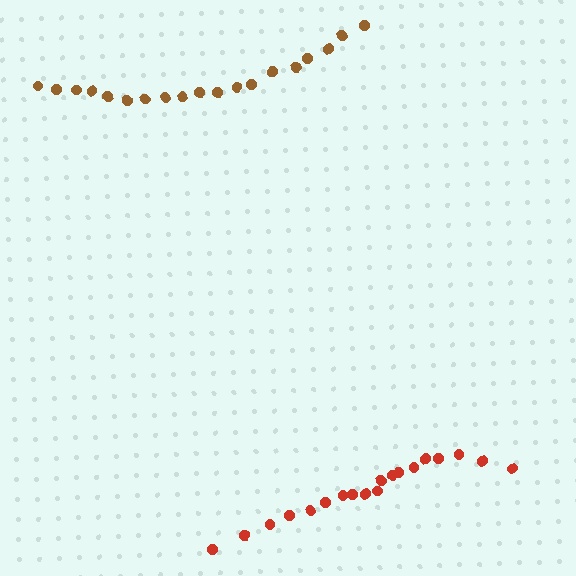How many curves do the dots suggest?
There are 2 distinct paths.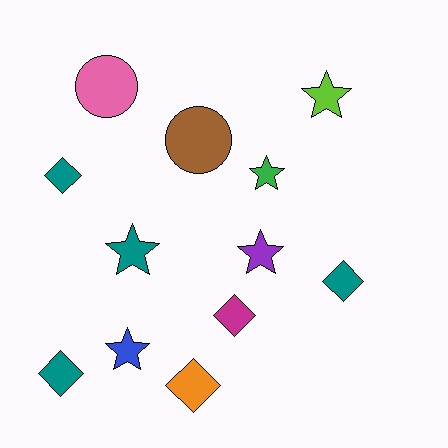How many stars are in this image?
There are 5 stars.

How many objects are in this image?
There are 12 objects.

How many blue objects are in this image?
There is 1 blue object.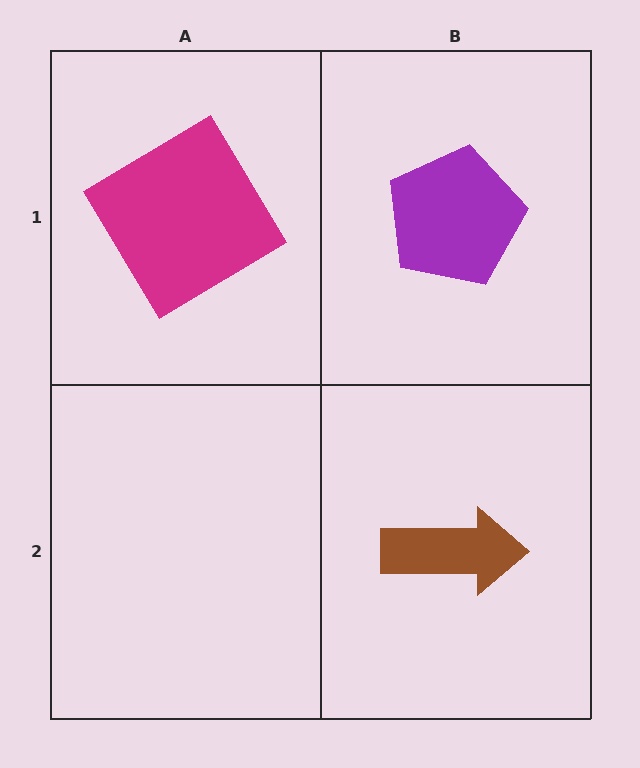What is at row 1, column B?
A purple pentagon.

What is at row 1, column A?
A magenta diamond.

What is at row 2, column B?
A brown arrow.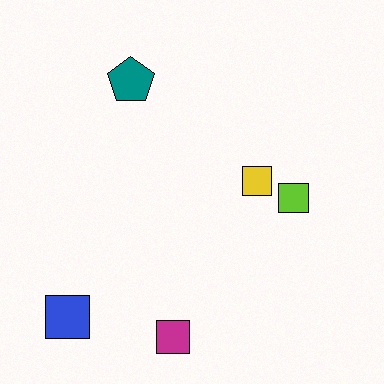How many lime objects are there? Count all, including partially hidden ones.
There is 1 lime object.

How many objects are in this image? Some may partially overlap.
There are 5 objects.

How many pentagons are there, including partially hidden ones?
There is 1 pentagon.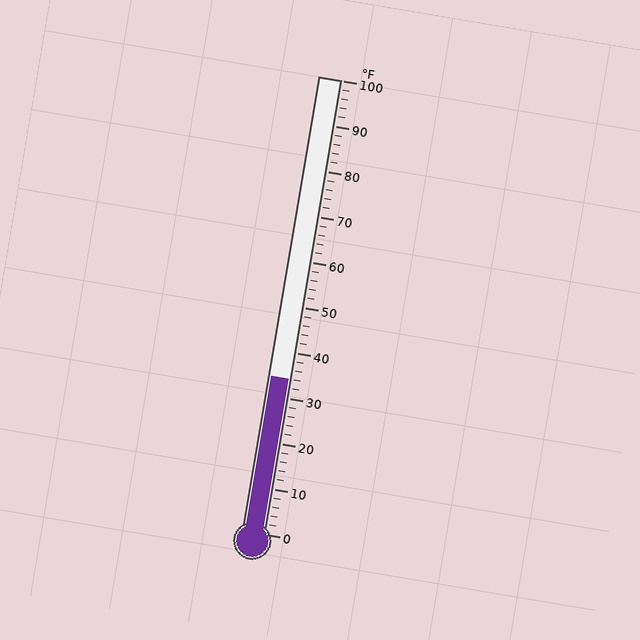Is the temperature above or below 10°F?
The temperature is above 10°F.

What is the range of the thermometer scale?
The thermometer scale ranges from 0°F to 100°F.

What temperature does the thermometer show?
The thermometer shows approximately 34°F.